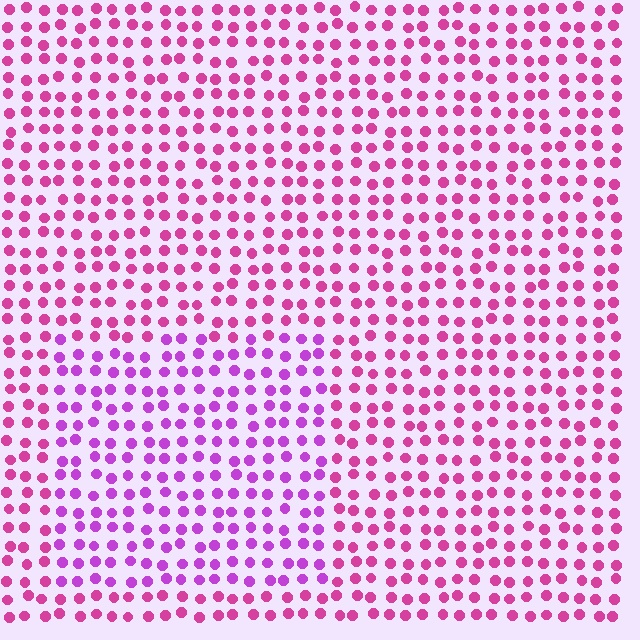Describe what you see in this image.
The image is filled with small magenta elements in a uniform arrangement. A rectangle-shaped region is visible where the elements are tinted to a slightly different hue, forming a subtle color boundary.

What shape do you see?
I see a rectangle.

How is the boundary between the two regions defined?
The boundary is defined purely by a slight shift in hue (about 31 degrees). Spacing, size, and orientation are identical on both sides.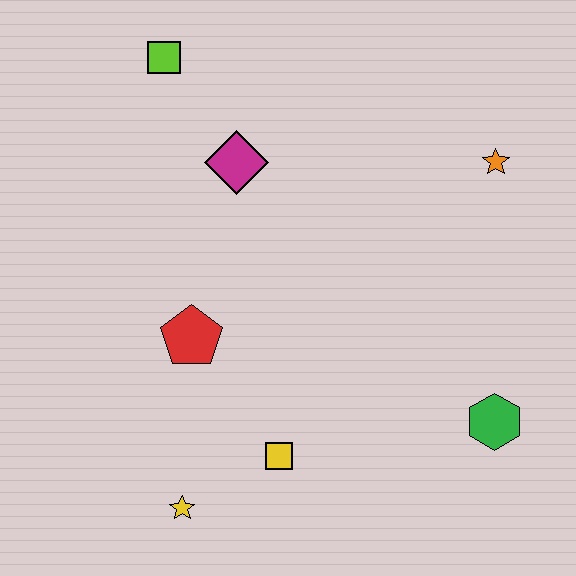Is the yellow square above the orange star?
No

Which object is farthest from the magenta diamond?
The green hexagon is farthest from the magenta diamond.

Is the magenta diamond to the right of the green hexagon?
No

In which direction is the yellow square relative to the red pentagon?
The yellow square is below the red pentagon.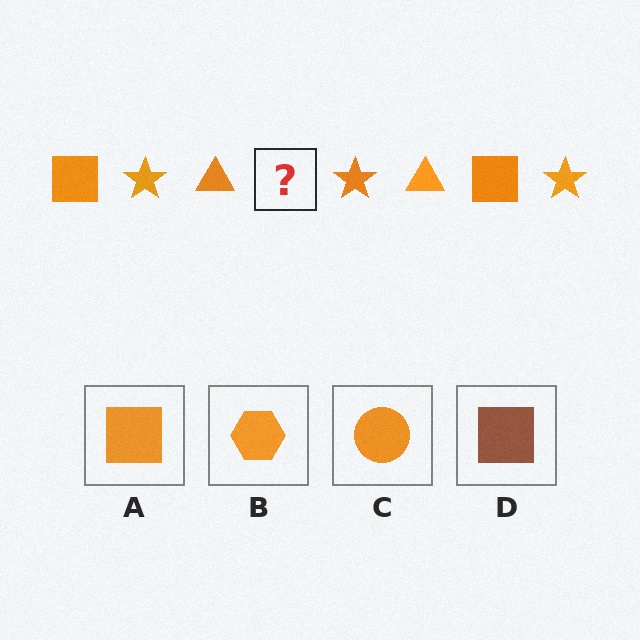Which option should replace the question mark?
Option A.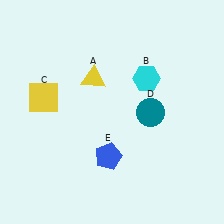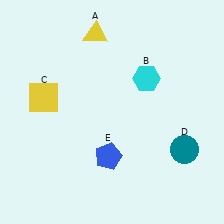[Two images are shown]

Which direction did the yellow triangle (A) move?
The yellow triangle (A) moved up.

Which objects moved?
The objects that moved are: the yellow triangle (A), the teal circle (D).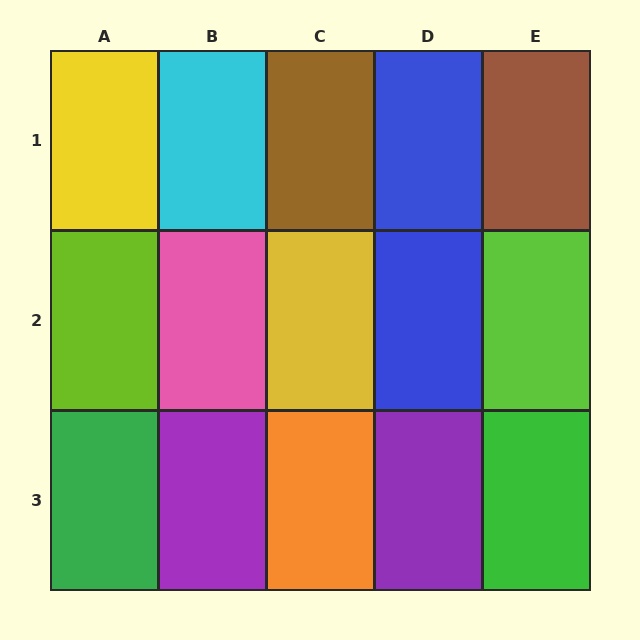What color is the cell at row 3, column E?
Green.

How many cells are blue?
2 cells are blue.